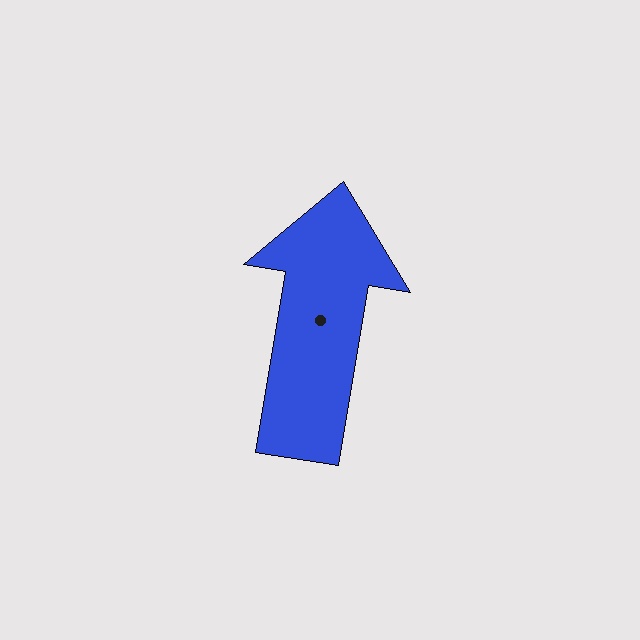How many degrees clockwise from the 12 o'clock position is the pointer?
Approximately 10 degrees.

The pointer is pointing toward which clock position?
Roughly 12 o'clock.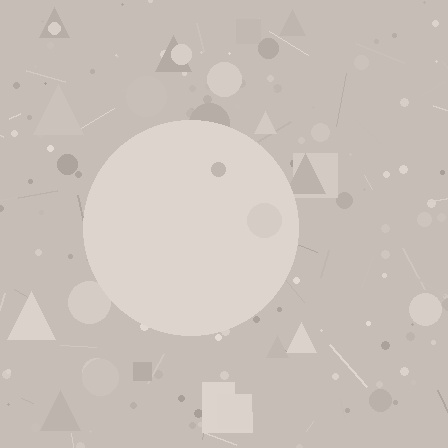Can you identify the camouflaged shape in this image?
The camouflaged shape is a circle.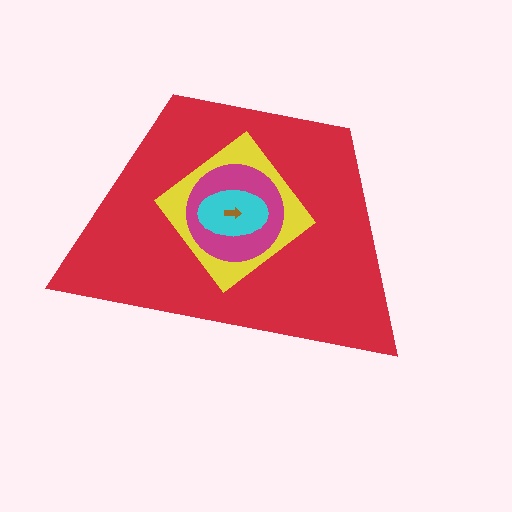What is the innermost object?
The brown arrow.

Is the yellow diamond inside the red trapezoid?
Yes.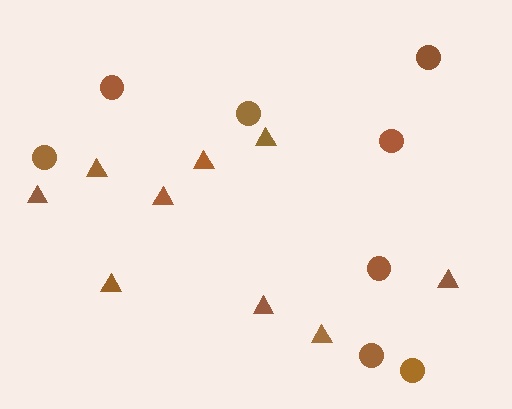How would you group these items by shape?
There are 2 groups: one group of triangles (9) and one group of circles (8).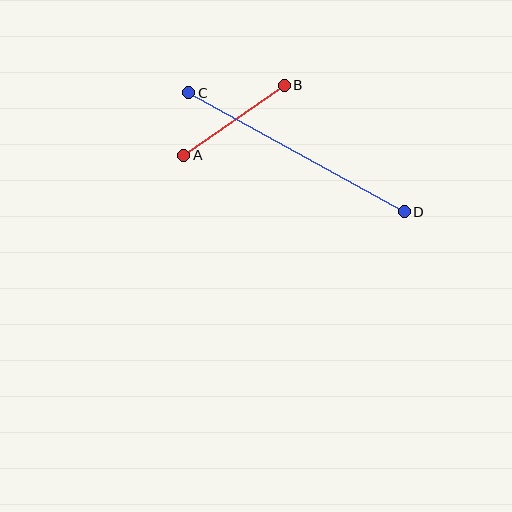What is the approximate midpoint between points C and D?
The midpoint is at approximately (296, 152) pixels.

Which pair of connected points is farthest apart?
Points C and D are farthest apart.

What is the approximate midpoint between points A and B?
The midpoint is at approximately (234, 120) pixels.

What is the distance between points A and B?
The distance is approximately 122 pixels.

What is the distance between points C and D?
The distance is approximately 246 pixels.